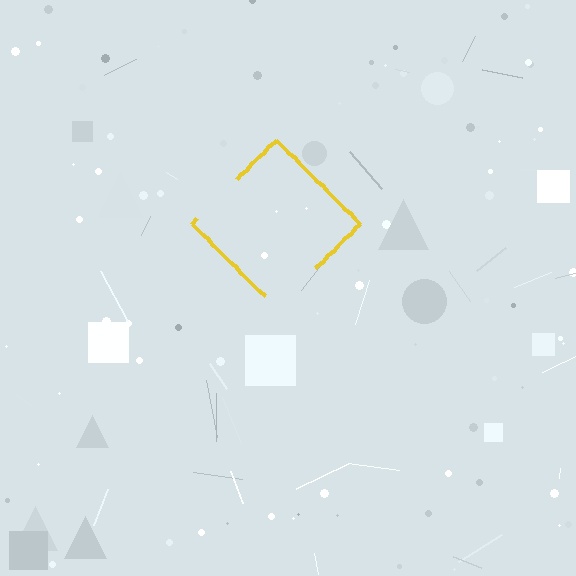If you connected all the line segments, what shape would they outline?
They would outline a diamond.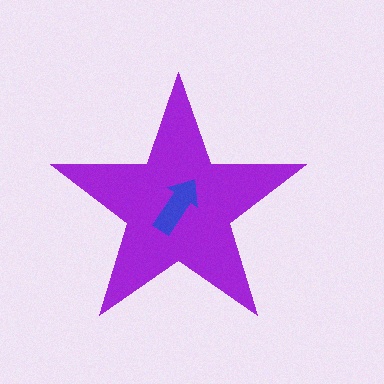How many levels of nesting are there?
2.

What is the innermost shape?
The blue arrow.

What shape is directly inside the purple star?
The blue arrow.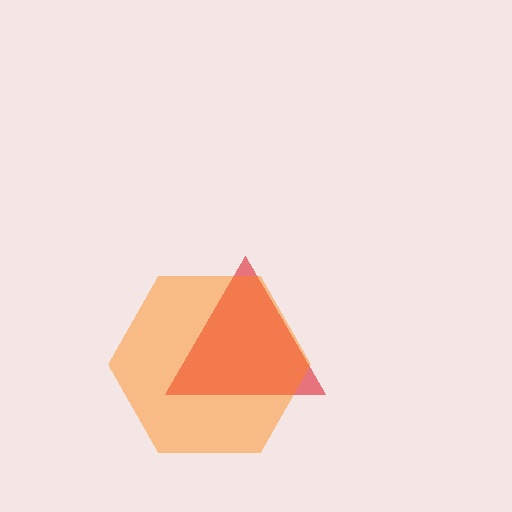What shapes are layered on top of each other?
The layered shapes are: a red triangle, an orange hexagon.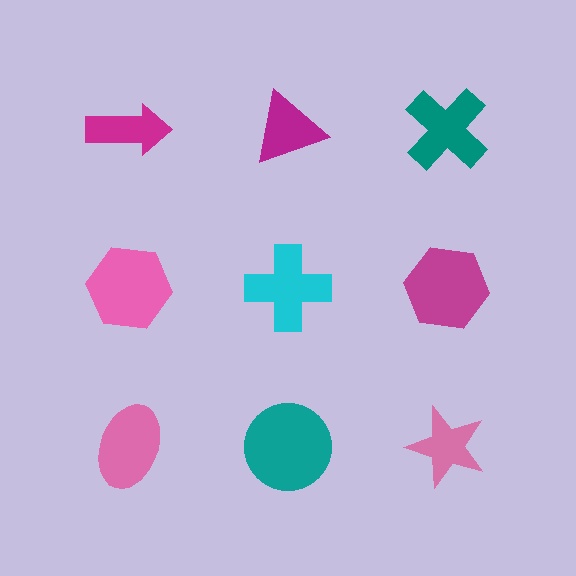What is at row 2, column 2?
A cyan cross.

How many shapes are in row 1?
3 shapes.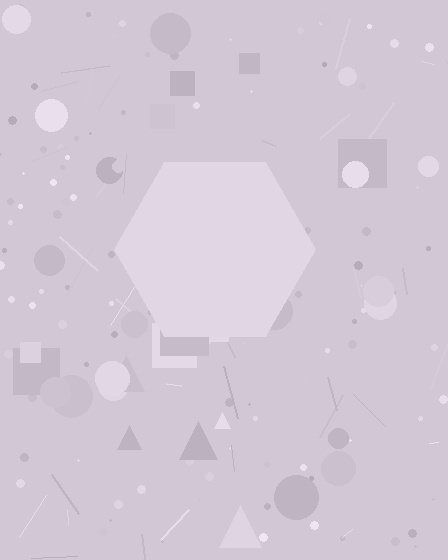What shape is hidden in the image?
A hexagon is hidden in the image.